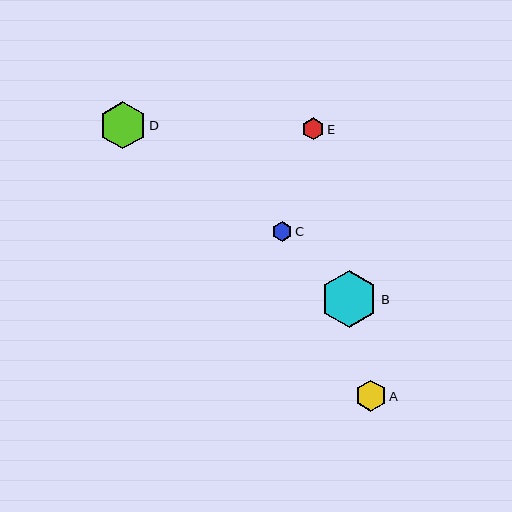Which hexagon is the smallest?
Hexagon C is the smallest with a size of approximately 20 pixels.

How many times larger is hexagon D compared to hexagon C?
Hexagon D is approximately 2.4 times the size of hexagon C.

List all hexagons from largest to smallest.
From largest to smallest: B, D, A, E, C.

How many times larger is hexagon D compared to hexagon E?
Hexagon D is approximately 2.2 times the size of hexagon E.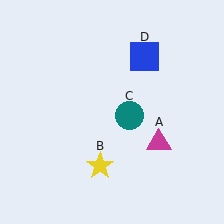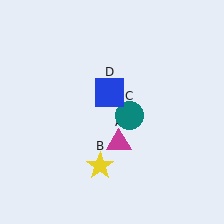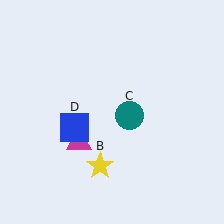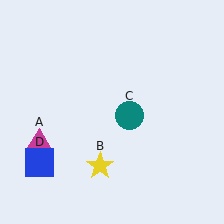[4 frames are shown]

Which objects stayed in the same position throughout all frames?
Yellow star (object B) and teal circle (object C) remained stationary.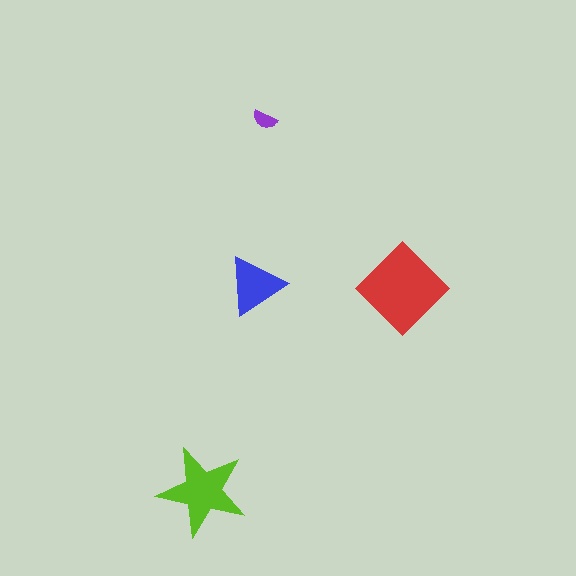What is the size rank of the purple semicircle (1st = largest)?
4th.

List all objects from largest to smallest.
The red diamond, the lime star, the blue triangle, the purple semicircle.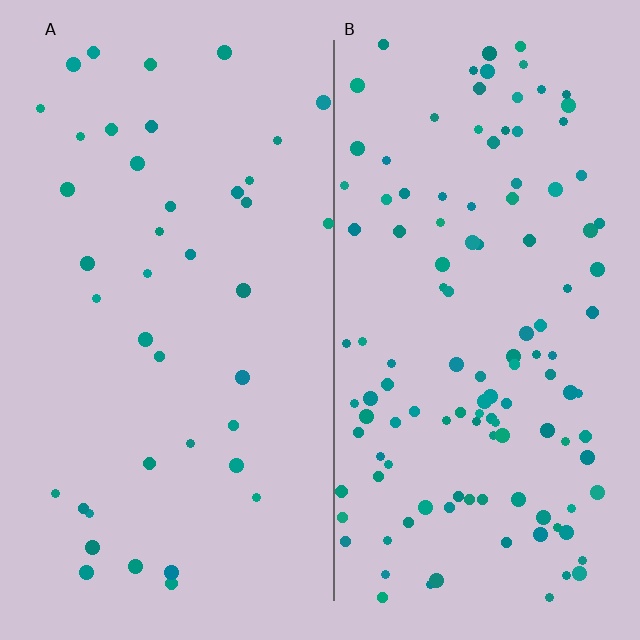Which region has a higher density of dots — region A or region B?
B (the right).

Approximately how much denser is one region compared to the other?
Approximately 3.1× — region B over region A.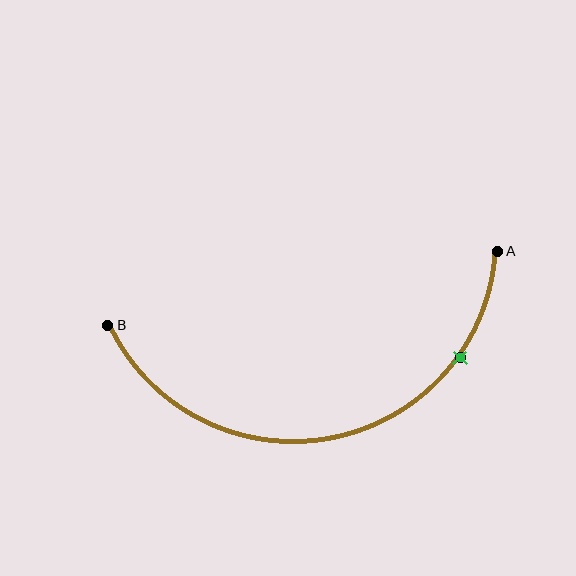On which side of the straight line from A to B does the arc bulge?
The arc bulges below the straight line connecting A and B.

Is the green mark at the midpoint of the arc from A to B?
No. The green mark lies on the arc but is closer to endpoint A. The arc midpoint would be at the point on the curve equidistant along the arc from both A and B.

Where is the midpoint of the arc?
The arc midpoint is the point on the curve farthest from the straight line joining A and B. It sits below that line.